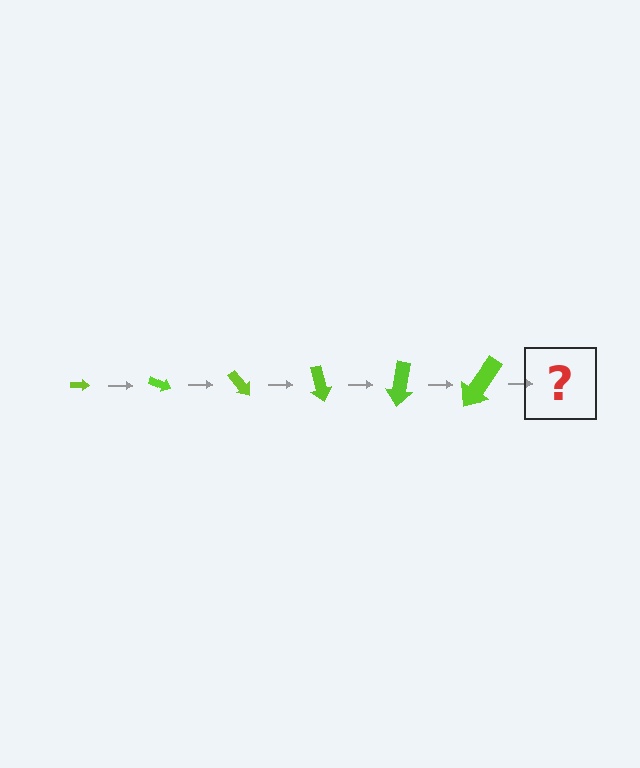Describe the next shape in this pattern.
It should be an arrow, larger than the previous one and rotated 150 degrees from the start.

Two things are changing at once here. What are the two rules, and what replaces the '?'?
The two rules are that the arrow grows larger each step and it rotates 25 degrees each step. The '?' should be an arrow, larger than the previous one and rotated 150 degrees from the start.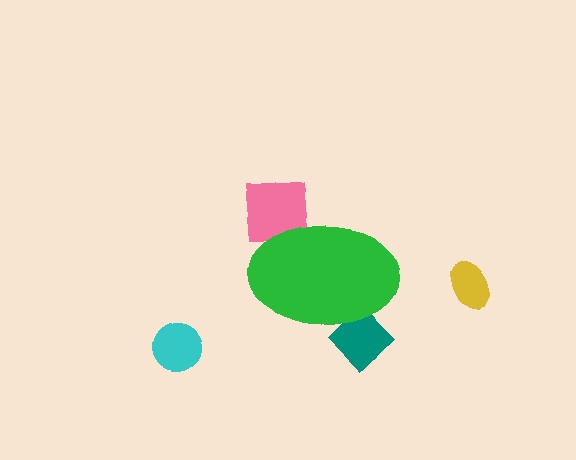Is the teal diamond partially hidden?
Yes, the teal diamond is partially hidden behind the green ellipse.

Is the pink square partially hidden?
Yes, the pink square is partially hidden behind the green ellipse.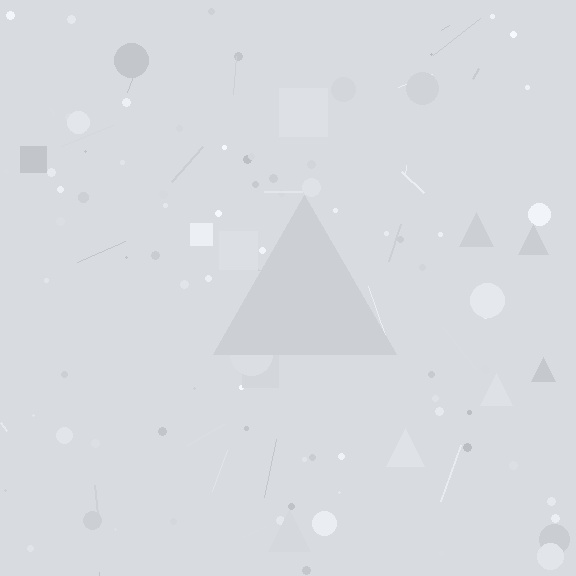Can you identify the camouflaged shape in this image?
The camouflaged shape is a triangle.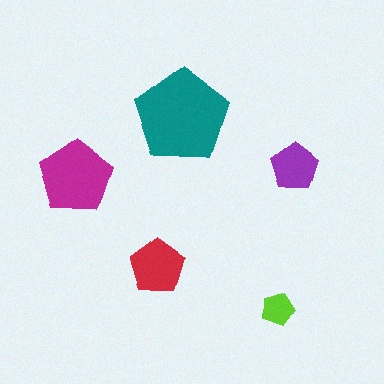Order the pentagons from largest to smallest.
the teal one, the magenta one, the red one, the purple one, the lime one.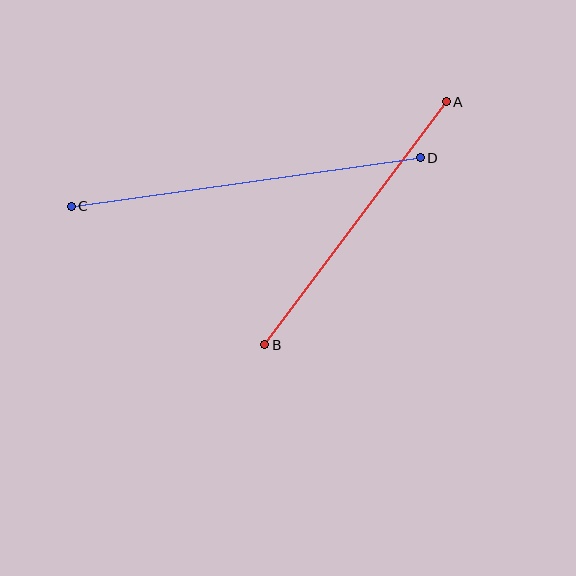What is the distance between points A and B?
The distance is approximately 304 pixels.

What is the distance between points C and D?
The distance is approximately 352 pixels.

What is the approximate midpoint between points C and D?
The midpoint is at approximately (246, 182) pixels.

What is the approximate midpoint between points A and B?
The midpoint is at approximately (356, 223) pixels.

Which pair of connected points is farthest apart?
Points C and D are farthest apart.